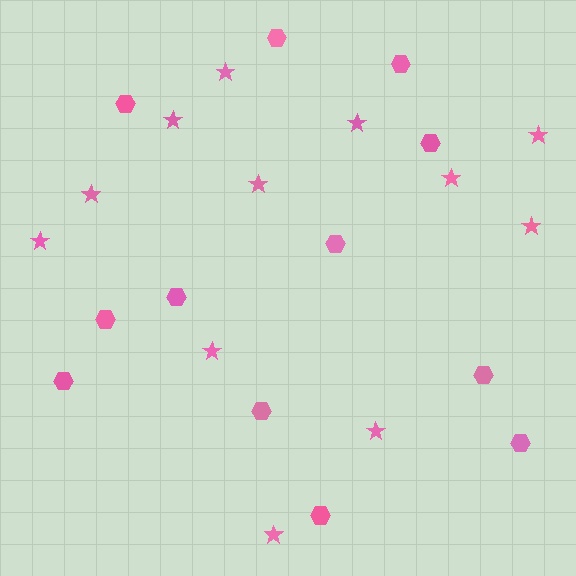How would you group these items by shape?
There are 2 groups: one group of hexagons (12) and one group of stars (12).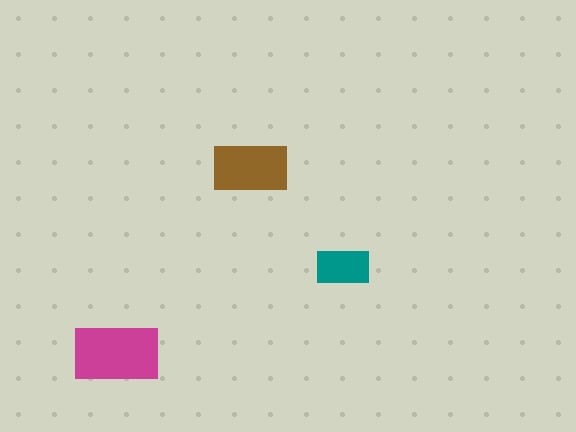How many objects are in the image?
There are 3 objects in the image.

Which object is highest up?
The brown rectangle is topmost.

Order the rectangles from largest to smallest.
the magenta one, the brown one, the teal one.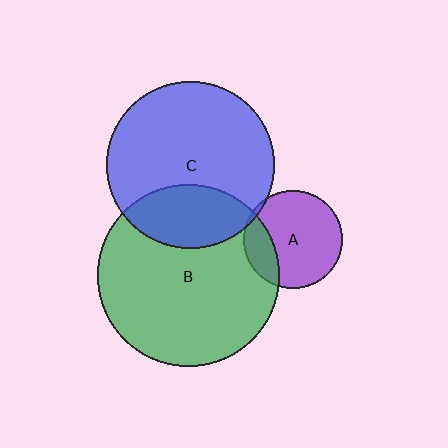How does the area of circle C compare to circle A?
Approximately 2.9 times.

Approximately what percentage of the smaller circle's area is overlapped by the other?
Approximately 20%.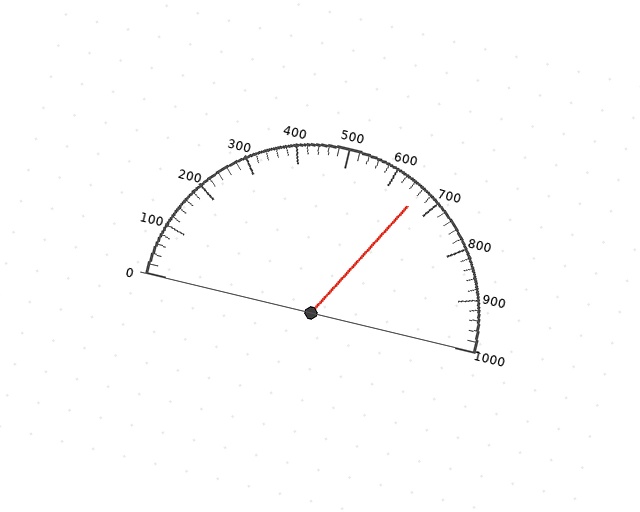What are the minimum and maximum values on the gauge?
The gauge ranges from 0 to 1000.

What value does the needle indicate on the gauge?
The needle indicates approximately 660.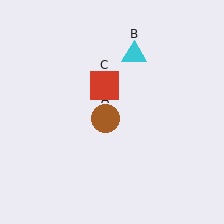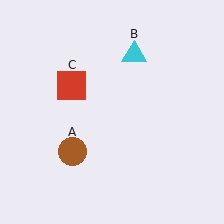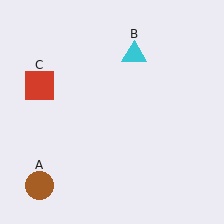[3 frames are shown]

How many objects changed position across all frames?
2 objects changed position: brown circle (object A), red square (object C).